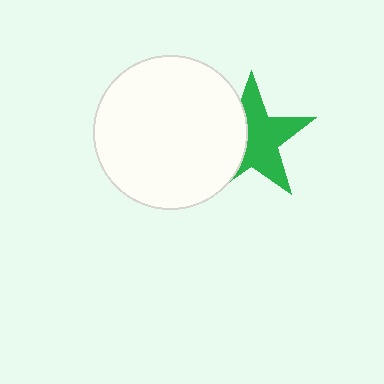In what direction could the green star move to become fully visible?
The green star could move right. That would shift it out from behind the white circle entirely.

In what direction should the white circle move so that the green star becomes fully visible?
The white circle should move left. That is the shortest direction to clear the overlap and leave the green star fully visible.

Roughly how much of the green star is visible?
About half of it is visible (roughly 62%).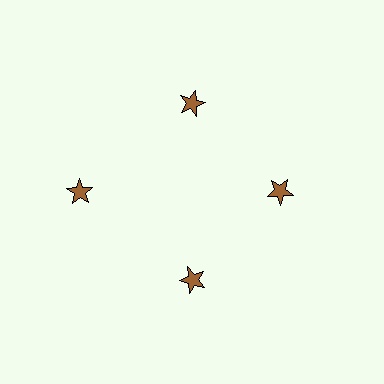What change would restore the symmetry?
The symmetry would be restored by moving it inward, back onto the ring so that all 4 stars sit at equal angles and equal distance from the center.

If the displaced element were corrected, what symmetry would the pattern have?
It would have 4-fold rotational symmetry — the pattern would map onto itself every 90 degrees.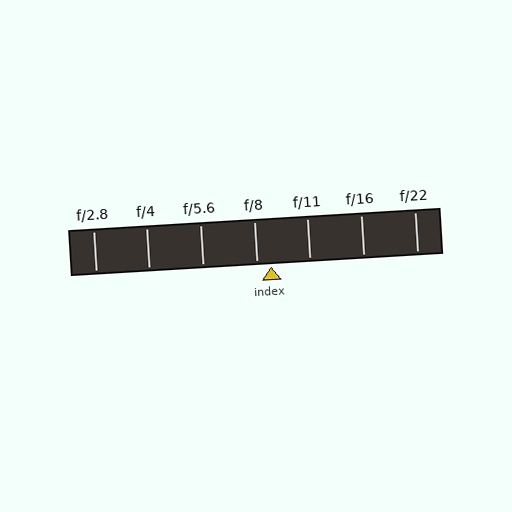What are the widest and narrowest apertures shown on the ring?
The widest aperture shown is f/2.8 and the narrowest is f/22.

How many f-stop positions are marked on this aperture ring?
There are 7 f-stop positions marked.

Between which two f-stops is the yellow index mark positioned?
The index mark is between f/8 and f/11.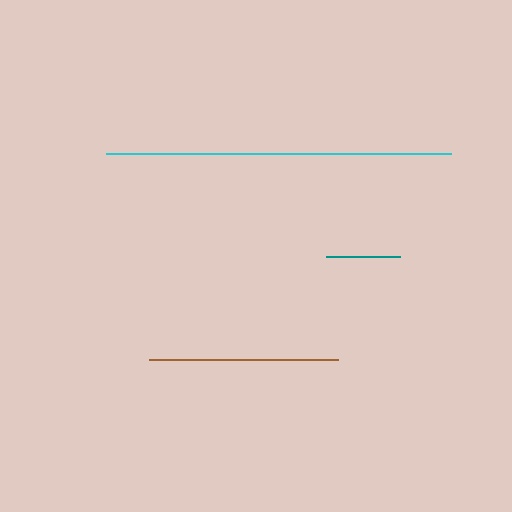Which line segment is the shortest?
The teal line is the shortest at approximately 74 pixels.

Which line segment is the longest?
The cyan line is the longest at approximately 344 pixels.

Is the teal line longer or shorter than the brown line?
The brown line is longer than the teal line.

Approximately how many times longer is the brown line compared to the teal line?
The brown line is approximately 2.5 times the length of the teal line.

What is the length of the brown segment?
The brown segment is approximately 189 pixels long.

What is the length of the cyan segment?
The cyan segment is approximately 344 pixels long.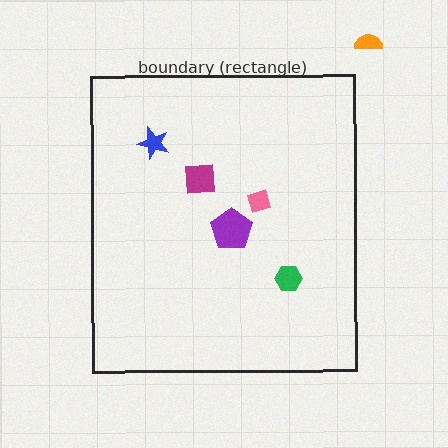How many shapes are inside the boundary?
5 inside, 1 outside.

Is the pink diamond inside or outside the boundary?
Inside.